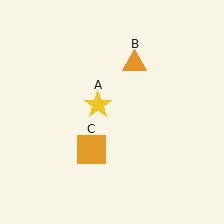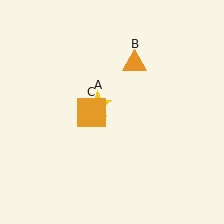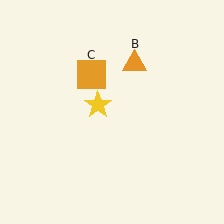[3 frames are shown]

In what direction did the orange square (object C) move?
The orange square (object C) moved up.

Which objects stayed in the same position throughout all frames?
Yellow star (object A) and orange triangle (object B) remained stationary.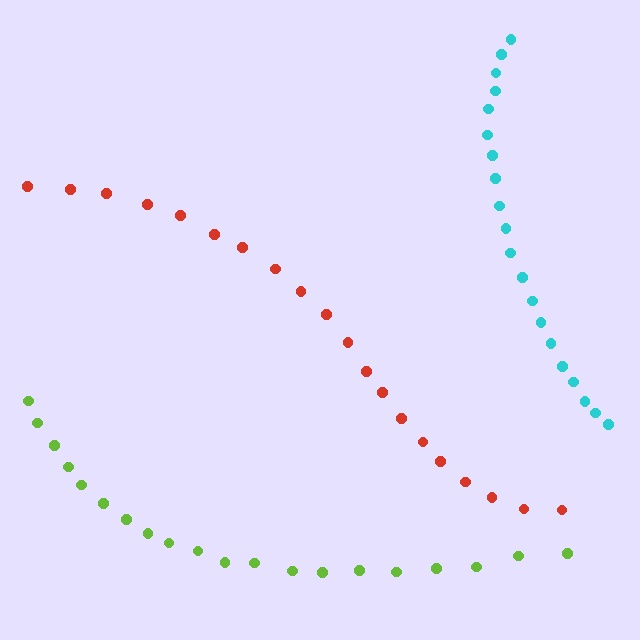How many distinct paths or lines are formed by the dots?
There are 3 distinct paths.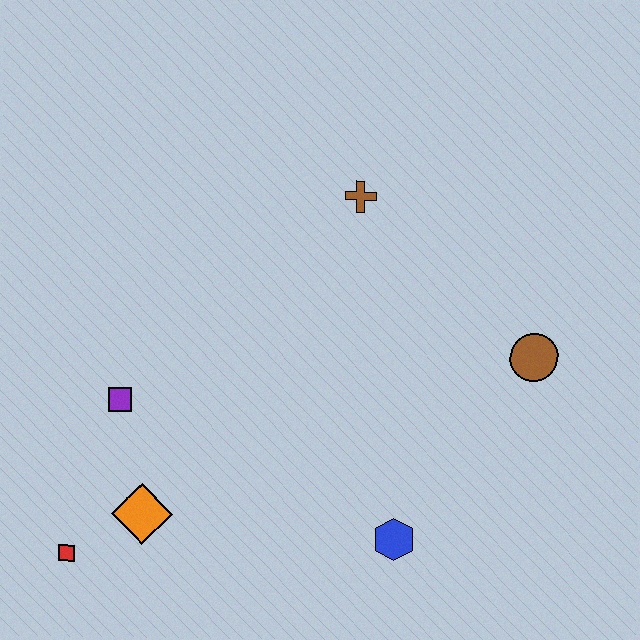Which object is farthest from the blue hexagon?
The brown cross is farthest from the blue hexagon.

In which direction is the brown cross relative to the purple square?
The brown cross is to the right of the purple square.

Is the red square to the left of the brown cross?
Yes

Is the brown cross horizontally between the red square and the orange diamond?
No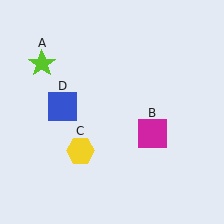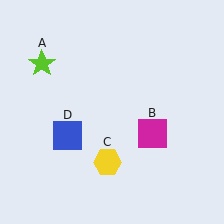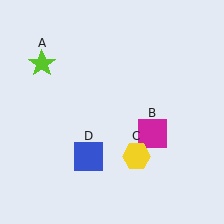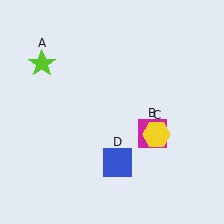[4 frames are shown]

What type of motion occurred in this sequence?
The yellow hexagon (object C), blue square (object D) rotated counterclockwise around the center of the scene.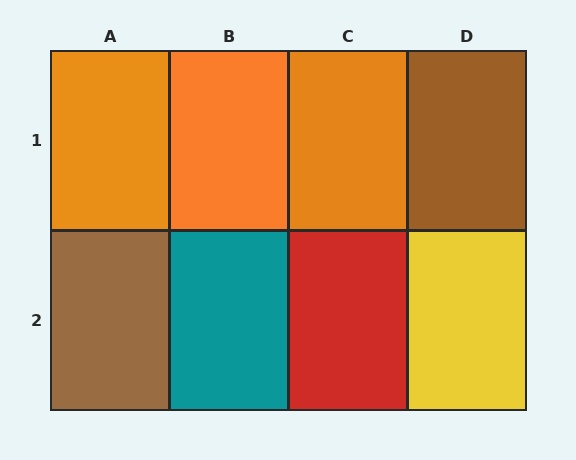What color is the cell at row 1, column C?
Orange.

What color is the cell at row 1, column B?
Orange.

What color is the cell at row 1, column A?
Orange.